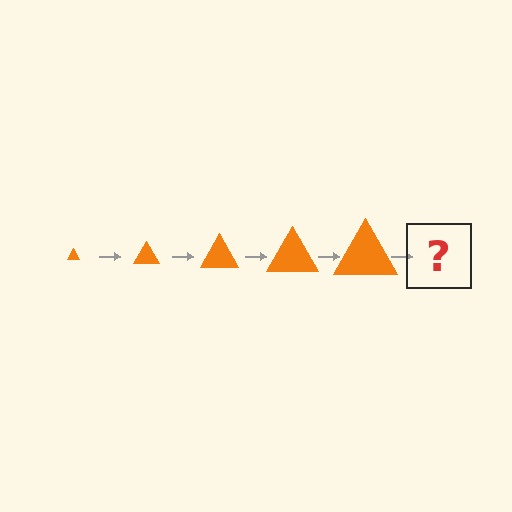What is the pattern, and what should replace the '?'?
The pattern is that the triangle gets progressively larger each step. The '?' should be an orange triangle, larger than the previous one.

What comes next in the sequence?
The next element should be an orange triangle, larger than the previous one.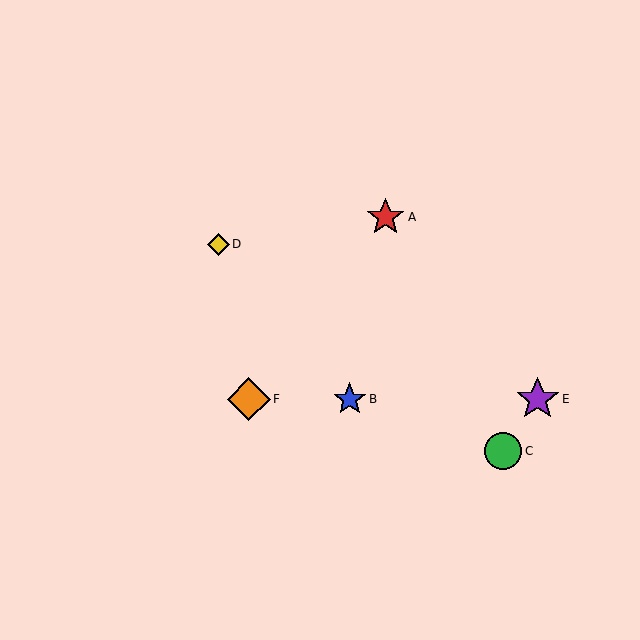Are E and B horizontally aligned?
Yes, both are at y≈399.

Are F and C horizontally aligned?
No, F is at y≈399 and C is at y≈451.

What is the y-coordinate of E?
Object E is at y≈399.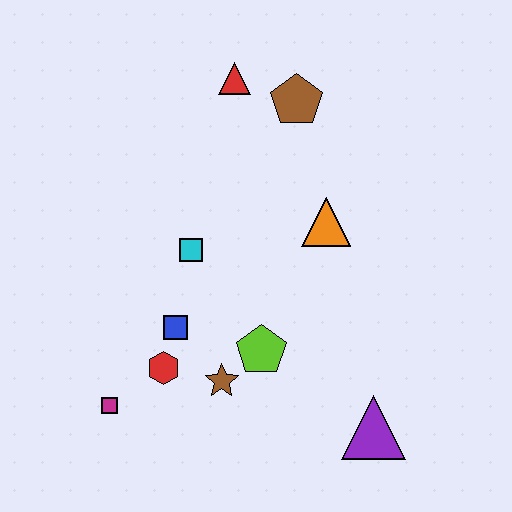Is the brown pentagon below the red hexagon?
No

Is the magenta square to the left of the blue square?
Yes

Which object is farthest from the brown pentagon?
The magenta square is farthest from the brown pentagon.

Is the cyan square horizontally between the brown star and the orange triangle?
No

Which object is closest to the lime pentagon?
The brown star is closest to the lime pentagon.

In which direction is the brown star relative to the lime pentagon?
The brown star is to the left of the lime pentagon.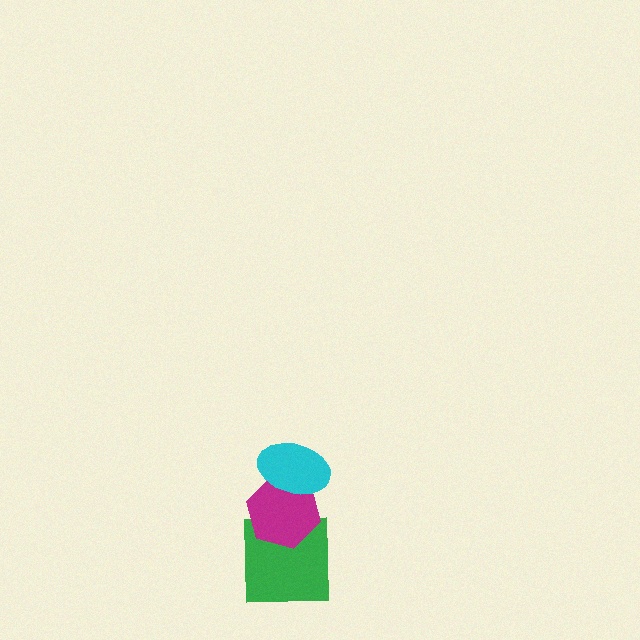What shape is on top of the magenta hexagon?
The cyan ellipse is on top of the magenta hexagon.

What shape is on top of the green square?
The magenta hexagon is on top of the green square.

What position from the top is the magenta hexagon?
The magenta hexagon is 2nd from the top.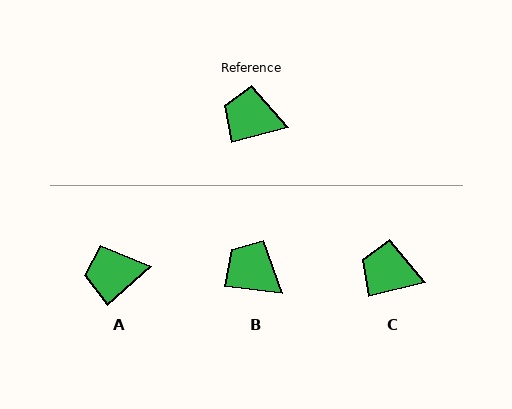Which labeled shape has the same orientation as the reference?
C.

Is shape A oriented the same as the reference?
No, it is off by about 27 degrees.